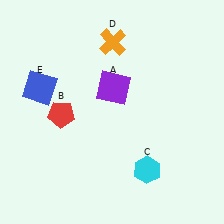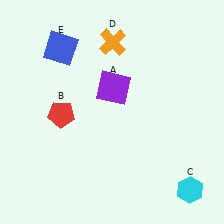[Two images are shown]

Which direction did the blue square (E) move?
The blue square (E) moved up.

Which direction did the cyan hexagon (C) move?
The cyan hexagon (C) moved right.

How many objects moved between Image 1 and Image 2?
2 objects moved between the two images.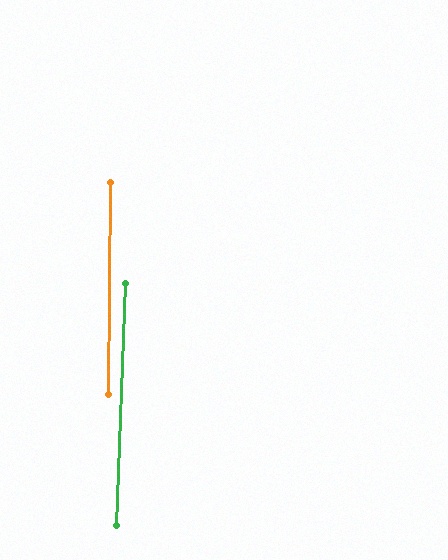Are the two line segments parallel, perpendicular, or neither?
Parallel — their directions differ by only 1.8°.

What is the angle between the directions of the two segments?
Approximately 2 degrees.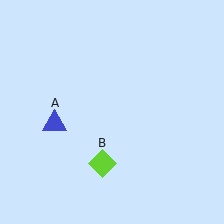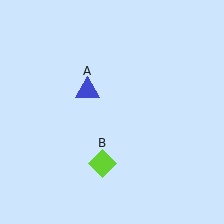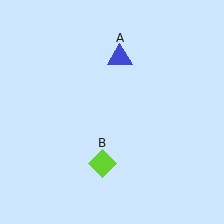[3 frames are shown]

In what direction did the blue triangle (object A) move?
The blue triangle (object A) moved up and to the right.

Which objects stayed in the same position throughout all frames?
Lime diamond (object B) remained stationary.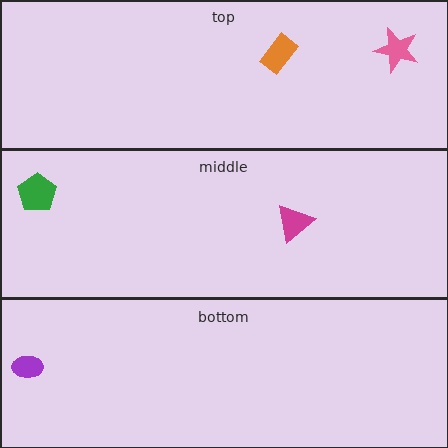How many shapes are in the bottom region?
1.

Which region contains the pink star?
The top region.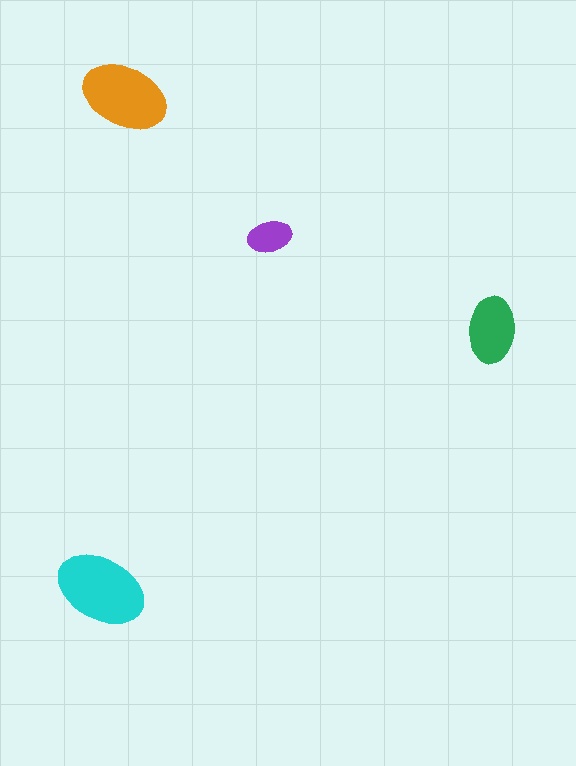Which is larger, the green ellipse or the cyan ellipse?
The cyan one.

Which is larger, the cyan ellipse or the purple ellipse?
The cyan one.